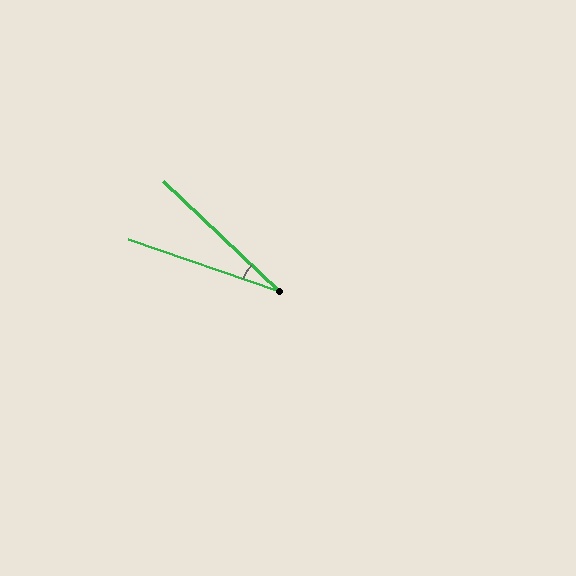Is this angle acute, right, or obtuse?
It is acute.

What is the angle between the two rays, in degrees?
Approximately 24 degrees.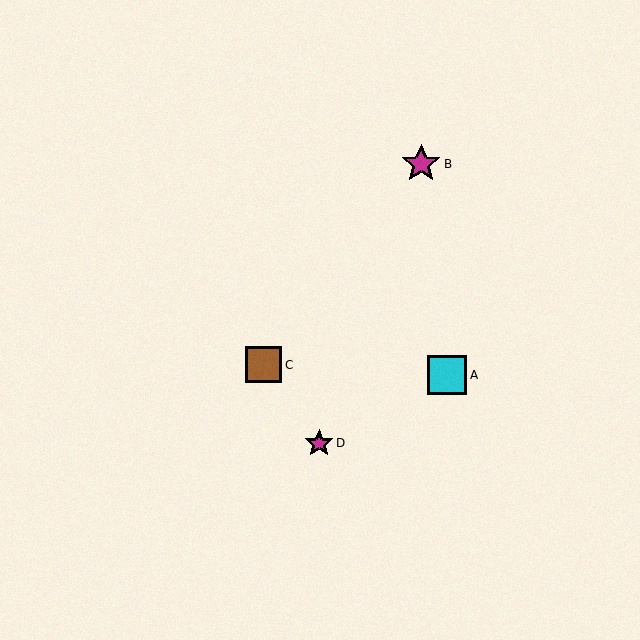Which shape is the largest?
The magenta star (labeled B) is the largest.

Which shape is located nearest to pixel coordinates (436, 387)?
The cyan square (labeled A) at (447, 375) is nearest to that location.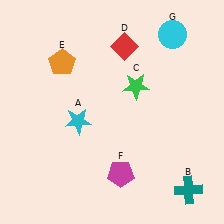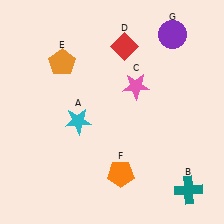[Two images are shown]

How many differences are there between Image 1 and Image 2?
There are 3 differences between the two images.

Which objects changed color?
C changed from green to pink. F changed from magenta to orange. G changed from cyan to purple.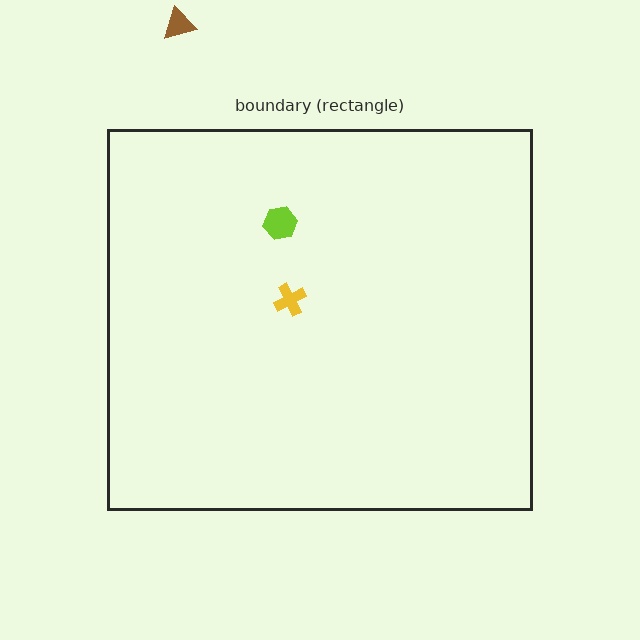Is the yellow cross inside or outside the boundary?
Inside.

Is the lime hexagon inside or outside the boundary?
Inside.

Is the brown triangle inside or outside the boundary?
Outside.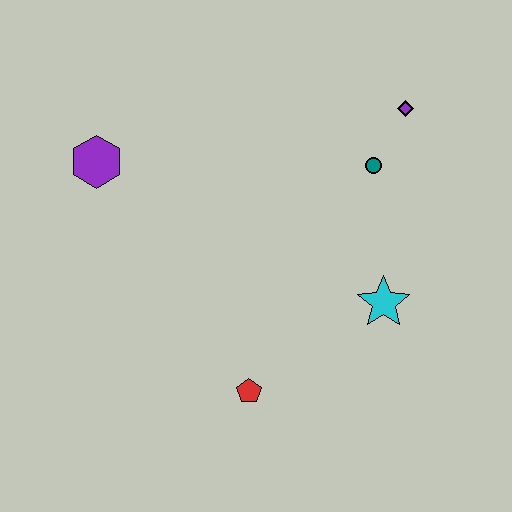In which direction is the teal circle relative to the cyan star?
The teal circle is above the cyan star.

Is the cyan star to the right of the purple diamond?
No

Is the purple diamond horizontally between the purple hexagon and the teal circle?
No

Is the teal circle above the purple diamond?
No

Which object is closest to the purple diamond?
The teal circle is closest to the purple diamond.